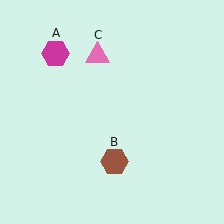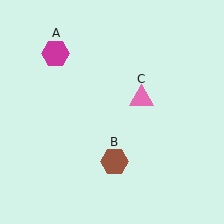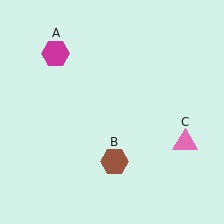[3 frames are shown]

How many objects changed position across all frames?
1 object changed position: pink triangle (object C).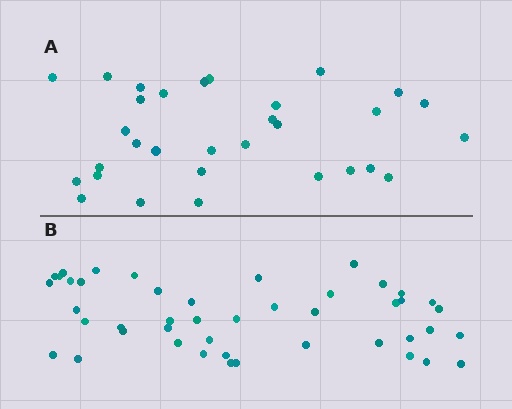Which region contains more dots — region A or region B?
Region B (the bottom region) has more dots.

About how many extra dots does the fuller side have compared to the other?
Region B has approximately 15 more dots than region A.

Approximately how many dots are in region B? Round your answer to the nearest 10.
About 40 dots. (The exact count is 45, which rounds to 40.)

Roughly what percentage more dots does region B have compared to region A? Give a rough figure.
About 45% more.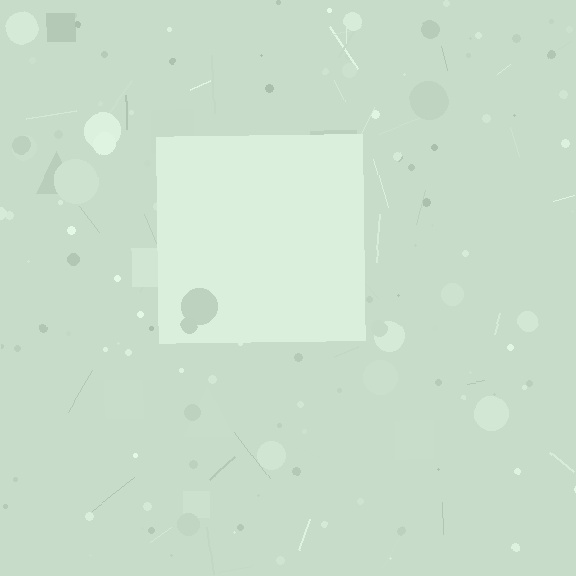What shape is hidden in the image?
A square is hidden in the image.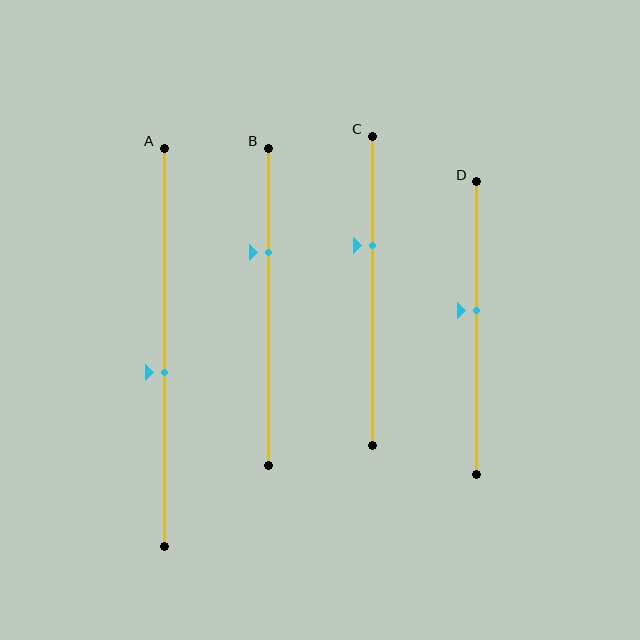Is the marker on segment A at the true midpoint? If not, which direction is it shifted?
No, the marker on segment A is shifted downward by about 6% of the segment length.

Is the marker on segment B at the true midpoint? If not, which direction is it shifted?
No, the marker on segment B is shifted upward by about 17% of the segment length.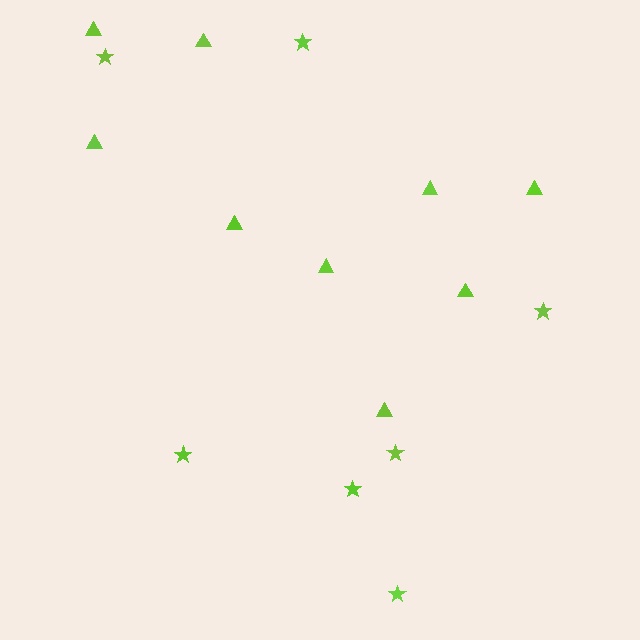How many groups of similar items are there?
There are 2 groups: one group of stars (7) and one group of triangles (9).